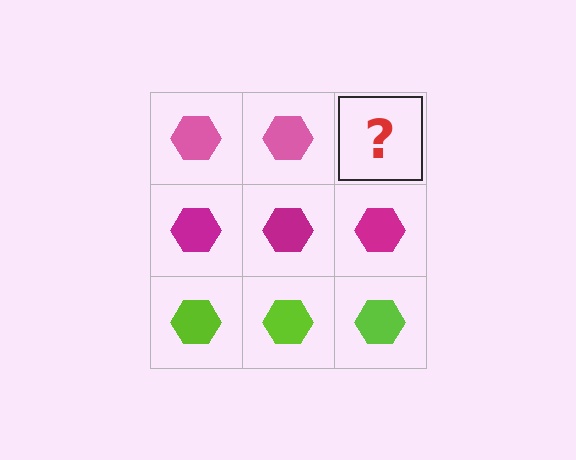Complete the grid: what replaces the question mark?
The question mark should be replaced with a pink hexagon.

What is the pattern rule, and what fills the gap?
The rule is that each row has a consistent color. The gap should be filled with a pink hexagon.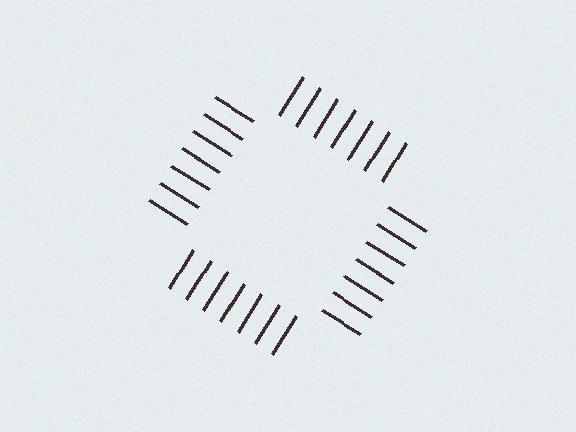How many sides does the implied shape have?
4 sides — the line-ends trace a square.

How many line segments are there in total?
28 — 7 along each of the 4 edges.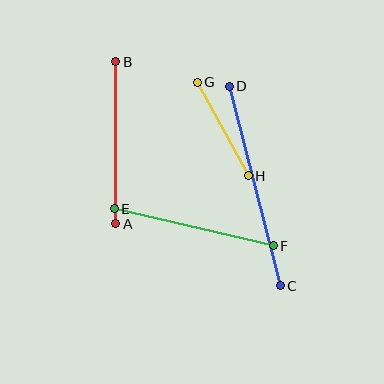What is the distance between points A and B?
The distance is approximately 162 pixels.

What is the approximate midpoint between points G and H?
The midpoint is at approximately (223, 129) pixels.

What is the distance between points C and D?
The distance is approximately 206 pixels.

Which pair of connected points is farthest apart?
Points C and D are farthest apart.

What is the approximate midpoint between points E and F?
The midpoint is at approximately (194, 227) pixels.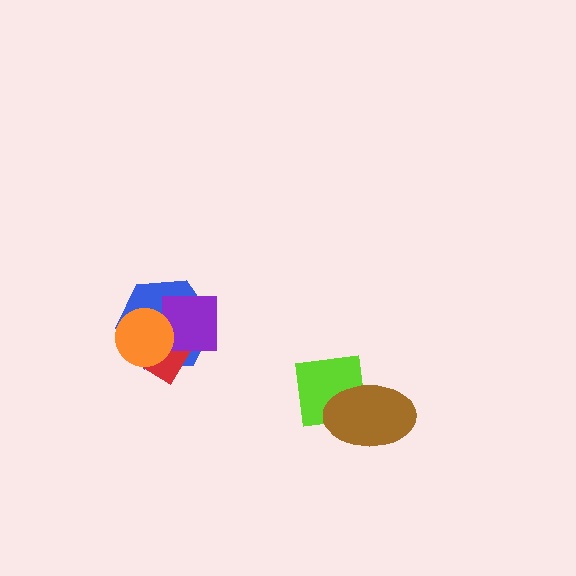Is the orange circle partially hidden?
No, no other shape covers it.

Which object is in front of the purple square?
The orange circle is in front of the purple square.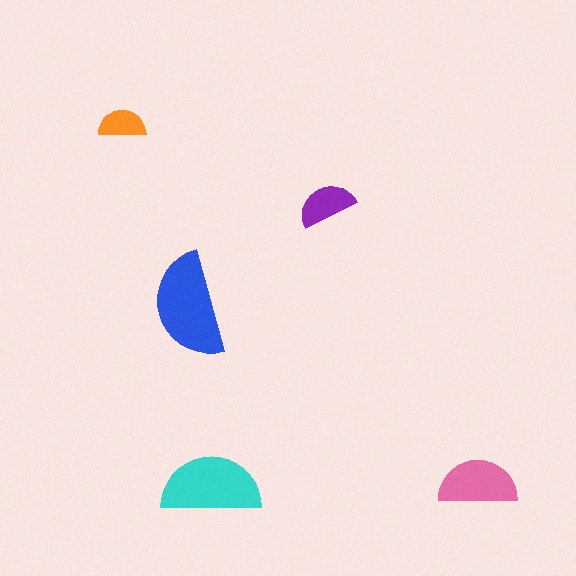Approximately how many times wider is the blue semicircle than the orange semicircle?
About 2 times wider.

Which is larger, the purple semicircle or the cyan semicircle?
The cyan one.